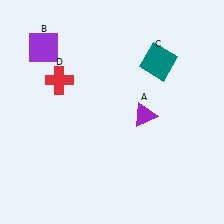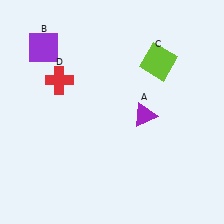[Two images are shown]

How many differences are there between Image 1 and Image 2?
There is 1 difference between the two images.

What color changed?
The square (C) changed from teal in Image 1 to lime in Image 2.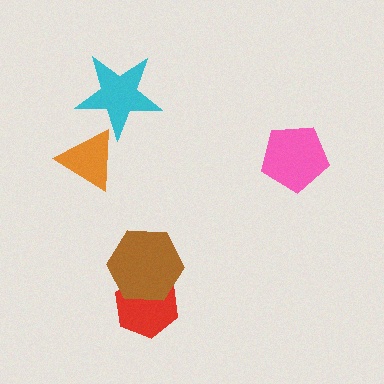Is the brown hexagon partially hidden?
No, no other shape covers it.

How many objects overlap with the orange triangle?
1 object overlaps with the orange triangle.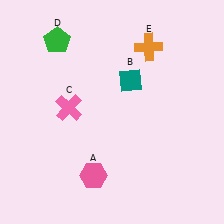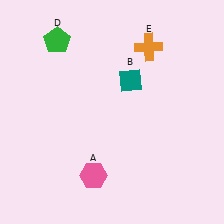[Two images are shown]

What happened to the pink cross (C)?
The pink cross (C) was removed in Image 2. It was in the top-left area of Image 1.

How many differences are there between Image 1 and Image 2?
There is 1 difference between the two images.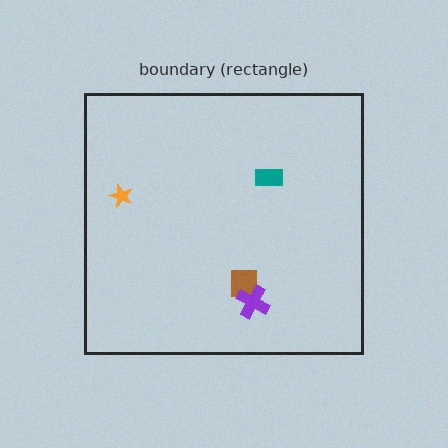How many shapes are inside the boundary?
4 inside, 0 outside.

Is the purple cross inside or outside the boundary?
Inside.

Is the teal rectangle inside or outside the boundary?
Inside.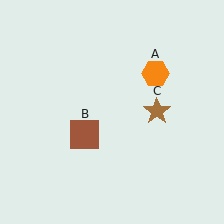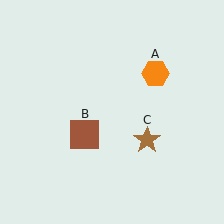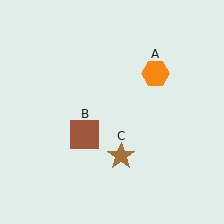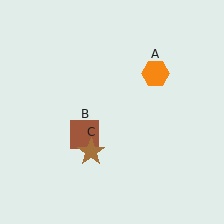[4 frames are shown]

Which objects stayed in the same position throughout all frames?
Orange hexagon (object A) and brown square (object B) remained stationary.